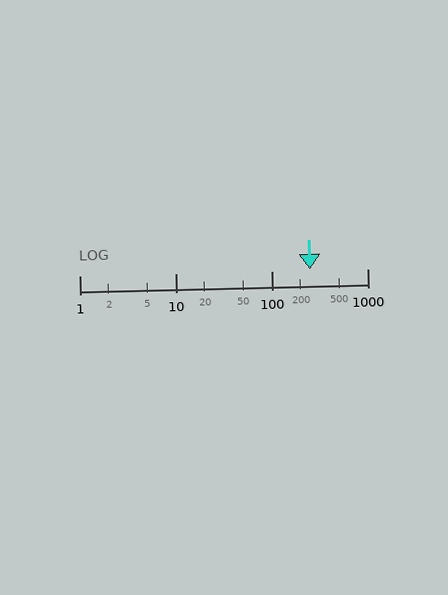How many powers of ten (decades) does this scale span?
The scale spans 3 decades, from 1 to 1000.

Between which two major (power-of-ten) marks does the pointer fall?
The pointer is between 100 and 1000.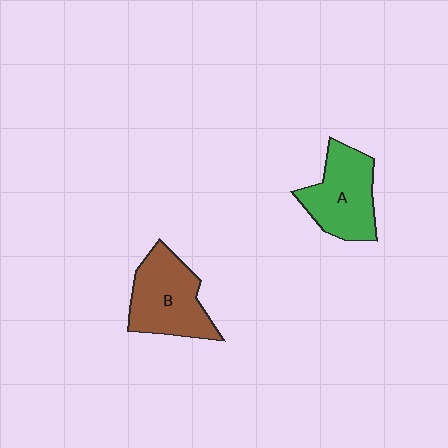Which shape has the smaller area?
Shape A (green).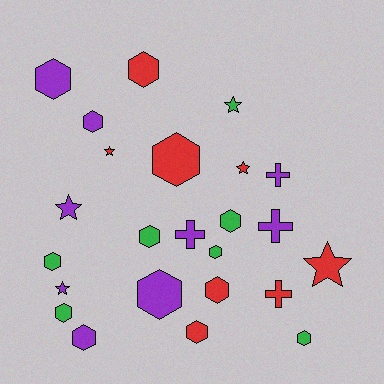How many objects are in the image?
There are 24 objects.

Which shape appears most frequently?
Hexagon, with 14 objects.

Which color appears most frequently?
Purple, with 9 objects.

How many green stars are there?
There is 1 green star.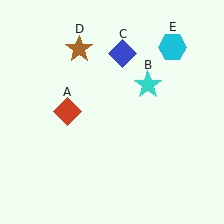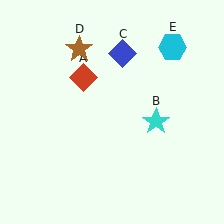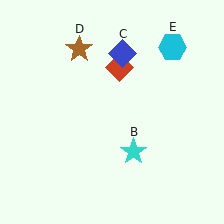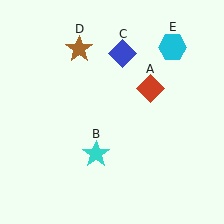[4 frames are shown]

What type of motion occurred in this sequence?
The red diamond (object A), cyan star (object B) rotated clockwise around the center of the scene.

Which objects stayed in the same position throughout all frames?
Blue diamond (object C) and brown star (object D) and cyan hexagon (object E) remained stationary.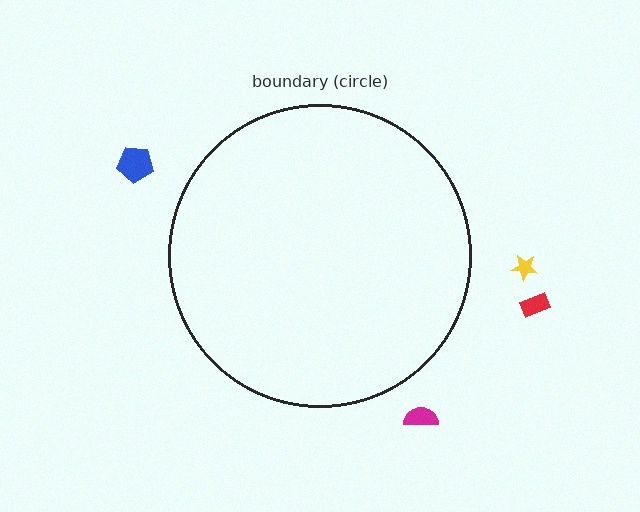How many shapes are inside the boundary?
0 inside, 4 outside.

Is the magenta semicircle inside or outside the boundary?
Outside.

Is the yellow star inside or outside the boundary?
Outside.